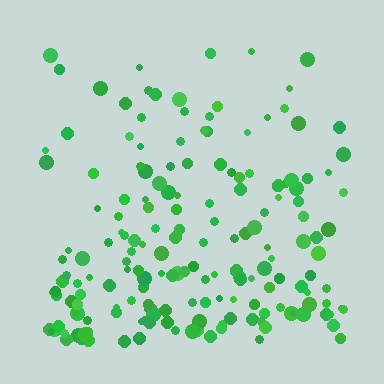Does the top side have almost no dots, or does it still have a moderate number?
Still a moderate number, just noticeably fewer than the bottom.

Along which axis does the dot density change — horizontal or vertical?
Vertical.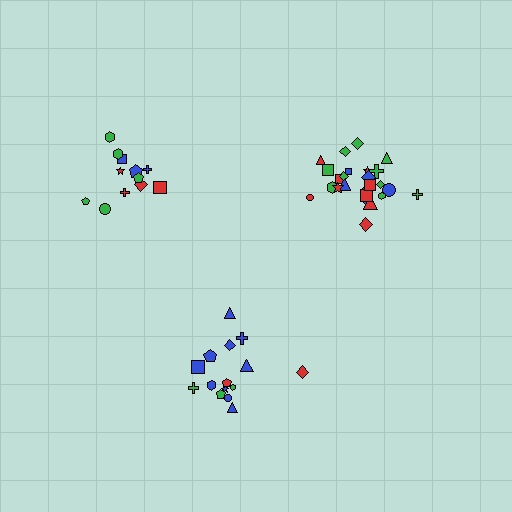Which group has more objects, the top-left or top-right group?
The top-right group.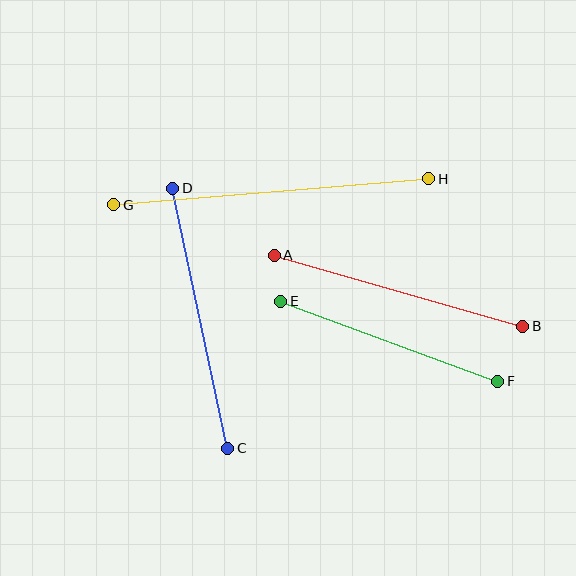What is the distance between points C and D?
The distance is approximately 266 pixels.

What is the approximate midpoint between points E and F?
The midpoint is at approximately (389, 341) pixels.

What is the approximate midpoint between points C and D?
The midpoint is at approximately (200, 318) pixels.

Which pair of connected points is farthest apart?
Points G and H are farthest apart.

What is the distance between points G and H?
The distance is approximately 316 pixels.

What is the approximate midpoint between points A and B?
The midpoint is at approximately (398, 291) pixels.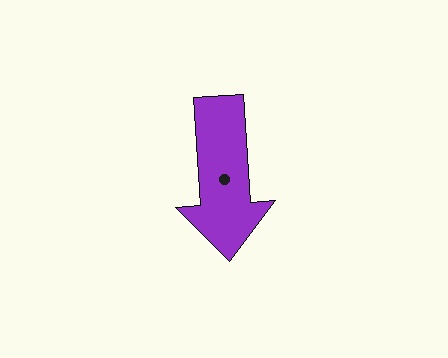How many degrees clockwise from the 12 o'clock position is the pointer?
Approximately 176 degrees.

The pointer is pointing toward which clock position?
Roughly 6 o'clock.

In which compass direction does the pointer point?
South.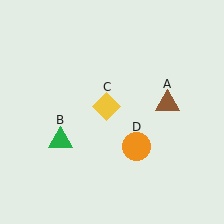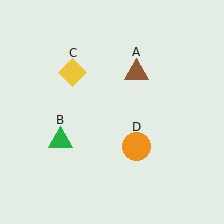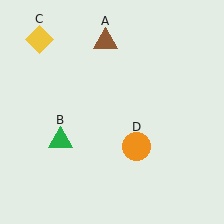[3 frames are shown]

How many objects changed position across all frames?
2 objects changed position: brown triangle (object A), yellow diamond (object C).